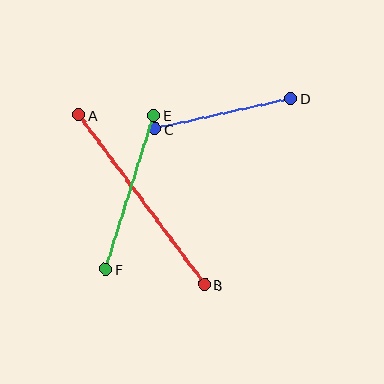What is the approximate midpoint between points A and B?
The midpoint is at approximately (142, 200) pixels.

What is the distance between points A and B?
The distance is approximately 211 pixels.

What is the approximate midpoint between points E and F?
The midpoint is at approximately (130, 192) pixels.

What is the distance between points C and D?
The distance is approximately 139 pixels.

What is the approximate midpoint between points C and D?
The midpoint is at approximately (223, 114) pixels.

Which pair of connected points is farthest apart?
Points A and B are farthest apart.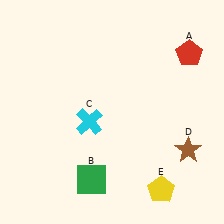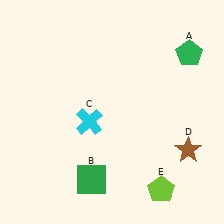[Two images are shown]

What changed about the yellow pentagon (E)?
In Image 1, E is yellow. In Image 2, it changed to lime.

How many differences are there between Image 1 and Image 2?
There are 2 differences between the two images.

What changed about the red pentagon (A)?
In Image 1, A is red. In Image 2, it changed to green.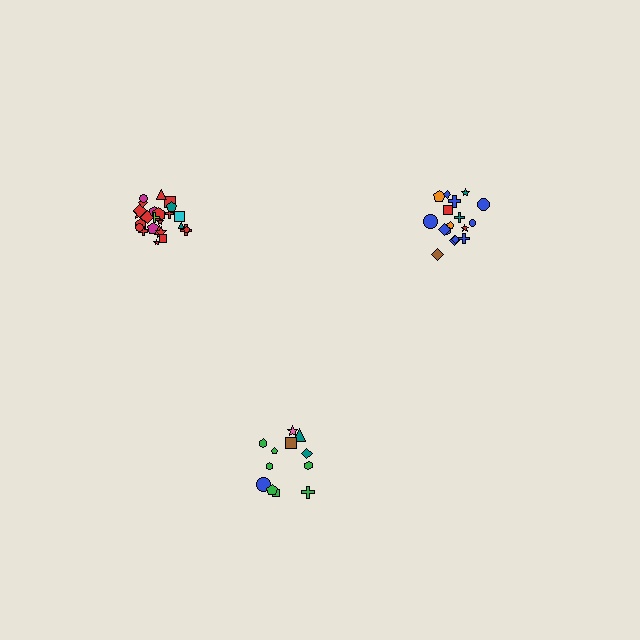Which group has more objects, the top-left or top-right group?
The top-left group.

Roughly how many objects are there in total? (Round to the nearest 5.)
Roughly 55 objects in total.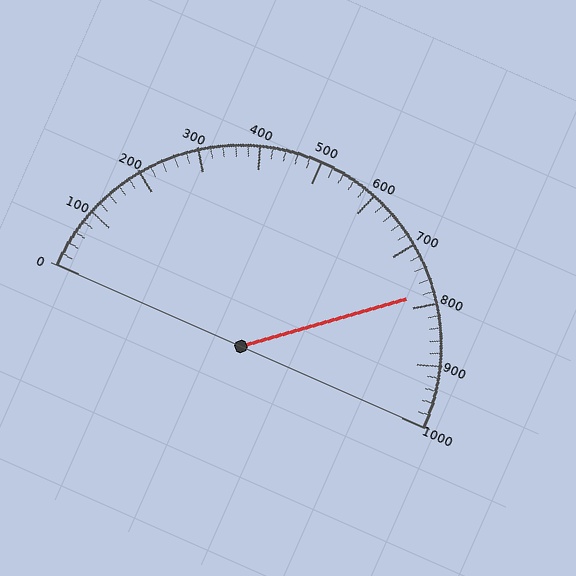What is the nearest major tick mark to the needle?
The nearest major tick mark is 800.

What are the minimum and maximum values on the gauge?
The gauge ranges from 0 to 1000.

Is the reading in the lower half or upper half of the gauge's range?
The reading is in the upper half of the range (0 to 1000).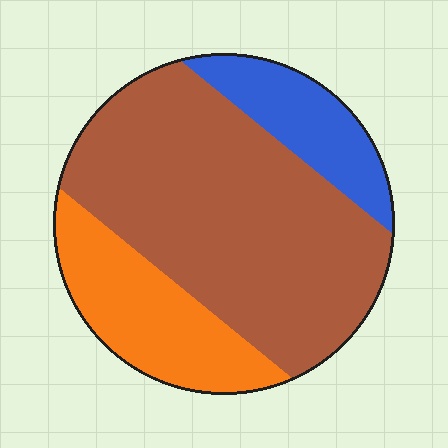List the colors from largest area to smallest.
From largest to smallest: brown, orange, blue.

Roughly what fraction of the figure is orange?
Orange takes up less than a quarter of the figure.